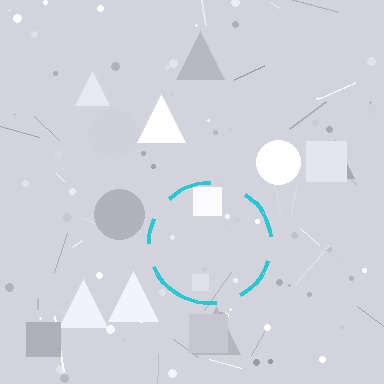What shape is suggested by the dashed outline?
The dashed outline suggests a circle.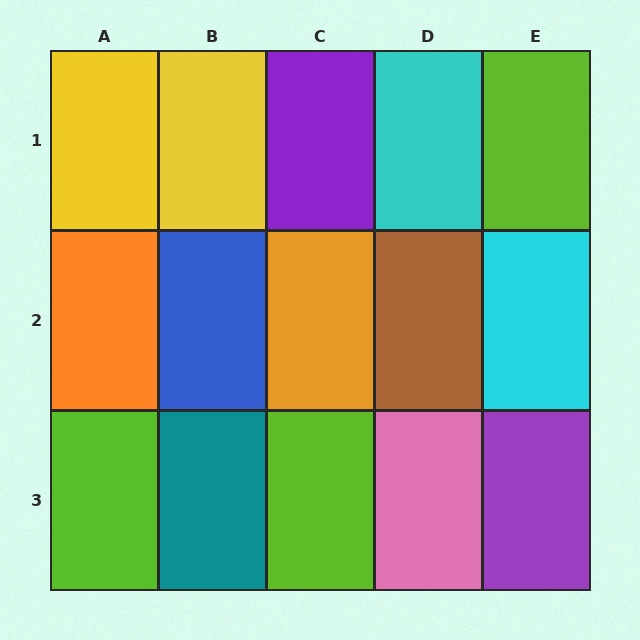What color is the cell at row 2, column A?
Orange.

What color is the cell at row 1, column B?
Yellow.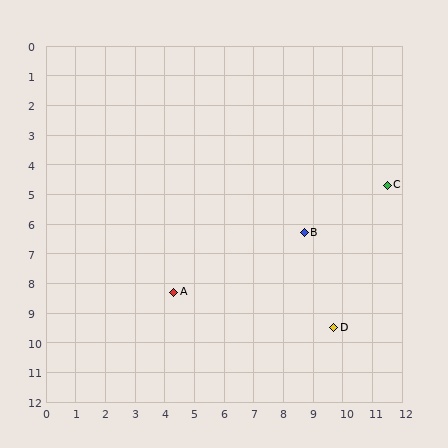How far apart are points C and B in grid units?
Points C and B are about 3.2 grid units apart.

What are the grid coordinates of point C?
Point C is at approximately (11.5, 4.7).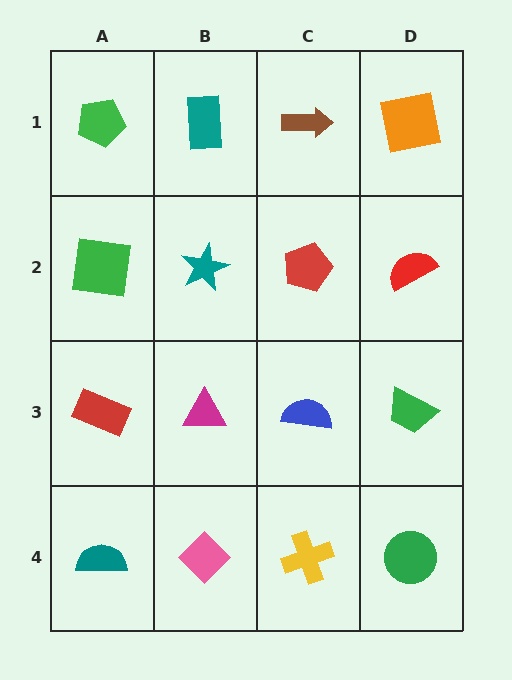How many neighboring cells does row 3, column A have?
3.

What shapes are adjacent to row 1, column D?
A red semicircle (row 2, column D), a brown arrow (row 1, column C).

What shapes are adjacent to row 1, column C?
A red pentagon (row 2, column C), a teal rectangle (row 1, column B), an orange square (row 1, column D).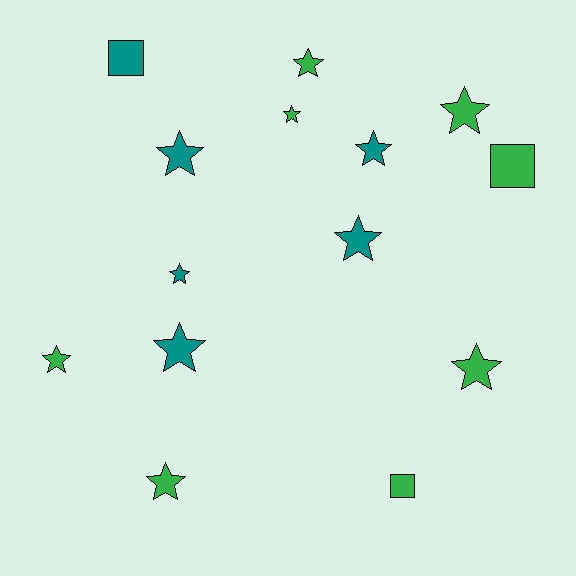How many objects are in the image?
There are 14 objects.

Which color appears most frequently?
Green, with 8 objects.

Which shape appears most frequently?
Star, with 11 objects.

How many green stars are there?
There are 6 green stars.